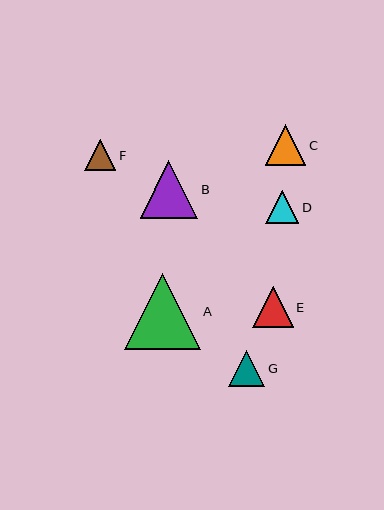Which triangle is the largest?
Triangle A is the largest with a size of approximately 76 pixels.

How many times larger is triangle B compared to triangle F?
Triangle B is approximately 1.8 times the size of triangle F.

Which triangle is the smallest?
Triangle F is the smallest with a size of approximately 31 pixels.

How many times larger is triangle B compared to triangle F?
Triangle B is approximately 1.8 times the size of triangle F.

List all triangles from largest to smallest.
From largest to smallest: A, B, E, C, G, D, F.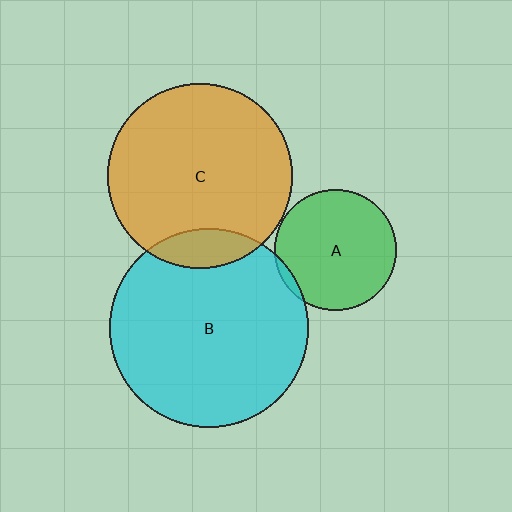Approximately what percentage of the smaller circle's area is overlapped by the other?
Approximately 5%.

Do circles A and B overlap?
Yes.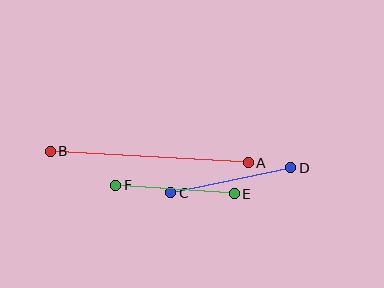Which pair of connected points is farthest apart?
Points A and B are farthest apart.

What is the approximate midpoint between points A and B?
The midpoint is at approximately (149, 157) pixels.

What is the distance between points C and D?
The distance is approximately 123 pixels.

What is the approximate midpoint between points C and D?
The midpoint is at approximately (231, 180) pixels.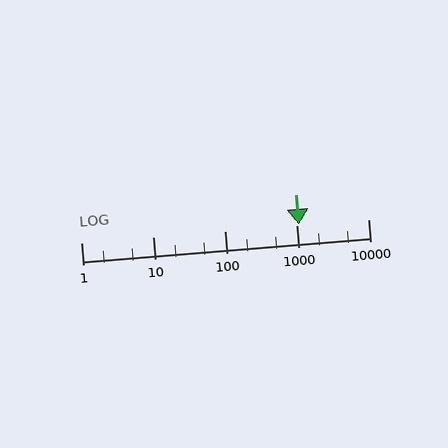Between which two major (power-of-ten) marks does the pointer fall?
The pointer is between 1000 and 10000.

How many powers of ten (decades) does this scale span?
The scale spans 4 decades, from 1 to 10000.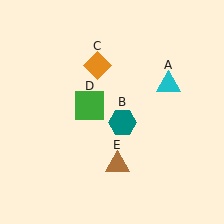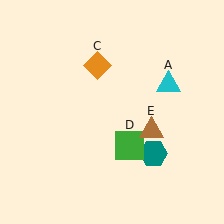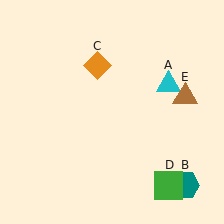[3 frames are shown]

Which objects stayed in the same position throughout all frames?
Cyan triangle (object A) and orange diamond (object C) remained stationary.